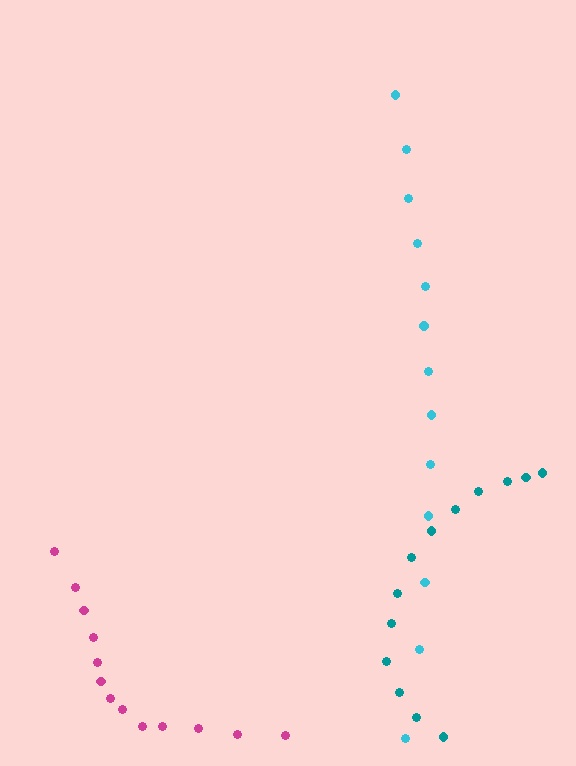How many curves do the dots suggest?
There are 3 distinct paths.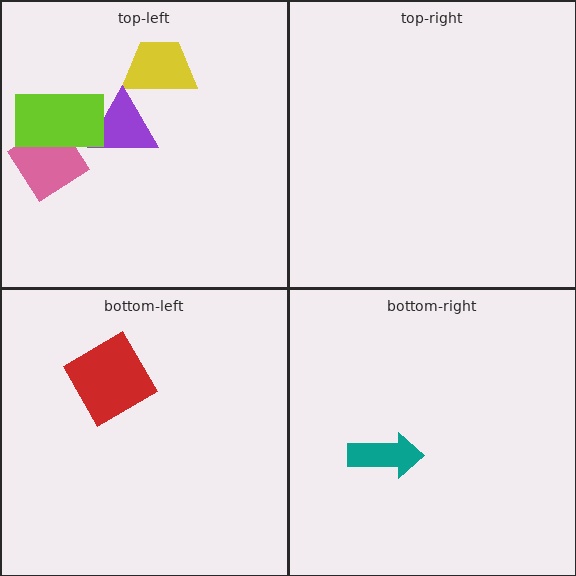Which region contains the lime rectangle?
The top-left region.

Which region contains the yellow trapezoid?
The top-left region.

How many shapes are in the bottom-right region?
1.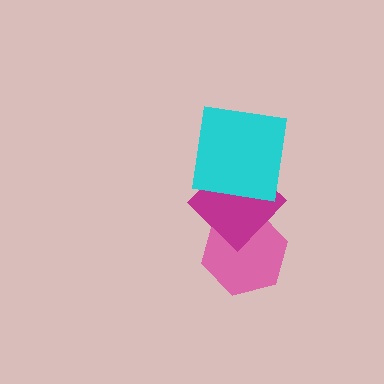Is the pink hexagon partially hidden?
Yes, it is partially covered by another shape.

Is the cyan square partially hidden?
No, no other shape covers it.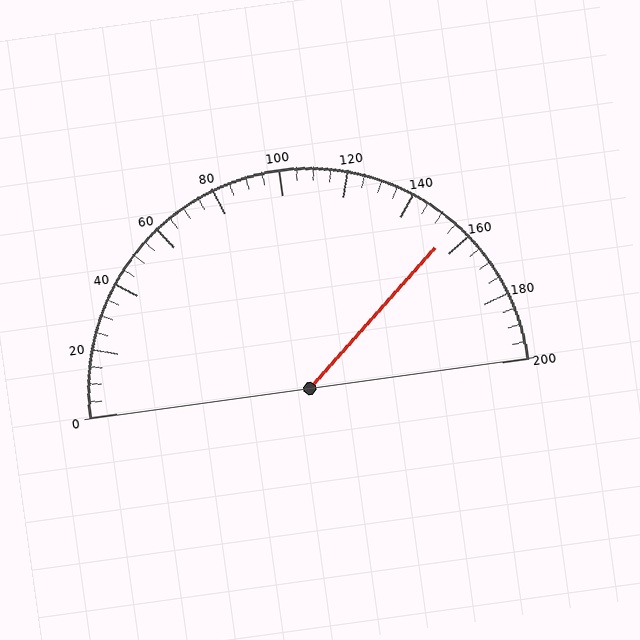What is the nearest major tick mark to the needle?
The nearest major tick mark is 160.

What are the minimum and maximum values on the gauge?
The gauge ranges from 0 to 200.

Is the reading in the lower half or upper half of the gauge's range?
The reading is in the upper half of the range (0 to 200).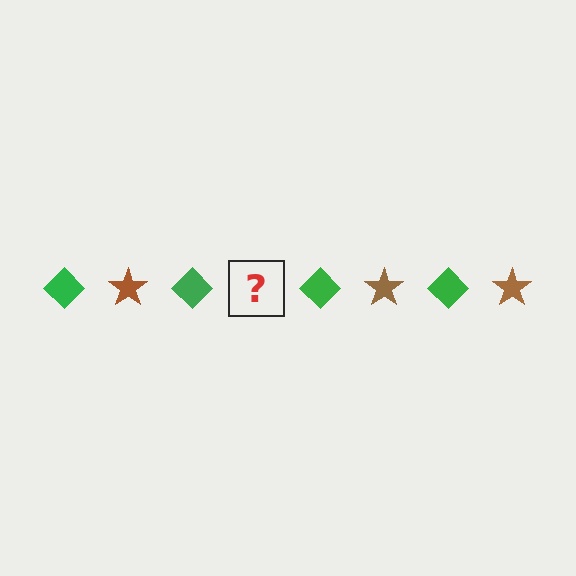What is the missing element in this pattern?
The missing element is a brown star.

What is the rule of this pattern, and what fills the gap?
The rule is that the pattern alternates between green diamond and brown star. The gap should be filled with a brown star.